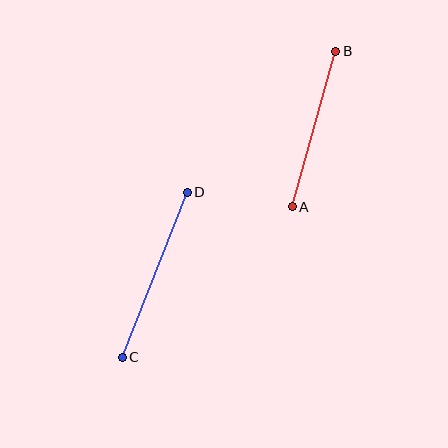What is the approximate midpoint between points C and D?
The midpoint is at approximately (155, 275) pixels.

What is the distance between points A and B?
The distance is approximately 161 pixels.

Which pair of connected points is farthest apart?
Points C and D are farthest apart.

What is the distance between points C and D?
The distance is approximately 177 pixels.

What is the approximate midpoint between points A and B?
The midpoint is at approximately (314, 129) pixels.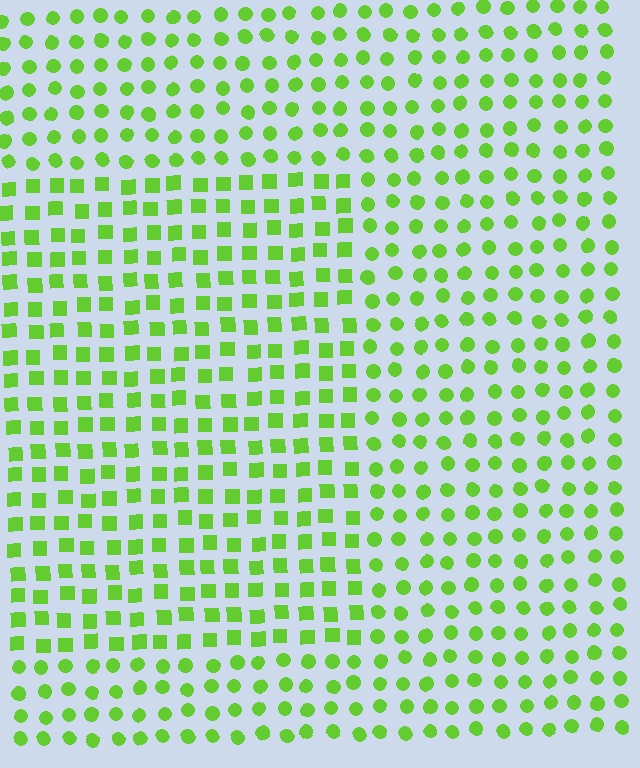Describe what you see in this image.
The image is filled with small lime elements arranged in a uniform grid. A rectangle-shaped region contains squares, while the surrounding area contains circles. The boundary is defined purely by the change in element shape.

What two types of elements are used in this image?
The image uses squares inside the rectangle region and circles outside it.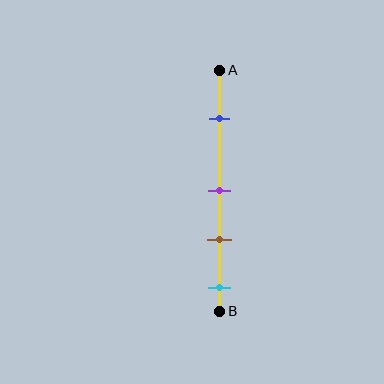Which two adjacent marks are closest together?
The purple and brown marks are the closest adjacent pair.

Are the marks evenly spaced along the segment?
No, the marks are not evenly spaced.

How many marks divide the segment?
There are 4 marks dividing the segment.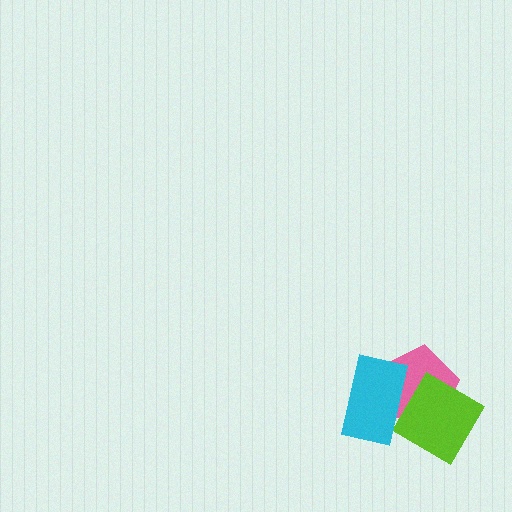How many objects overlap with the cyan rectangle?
2 objects overlap with the cyan rectangle.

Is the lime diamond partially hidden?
Yes, it is partially covered by another shape.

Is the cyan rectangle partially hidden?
No, no other shape covers it.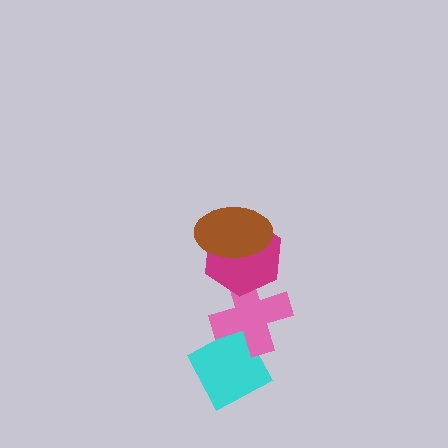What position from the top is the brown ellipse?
The brown ellipse is 1st from the top.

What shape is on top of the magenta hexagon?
The brown ellipse is on top of the magenta hexagon.